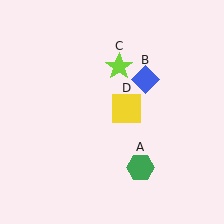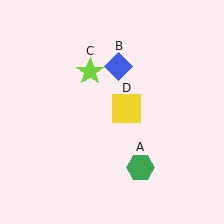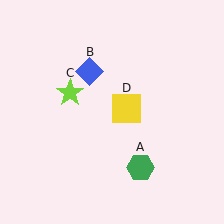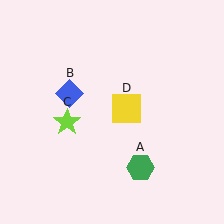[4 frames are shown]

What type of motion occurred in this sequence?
The blue diamond (object B), lime star (object C) rotated counterclockwise around the center of the scene.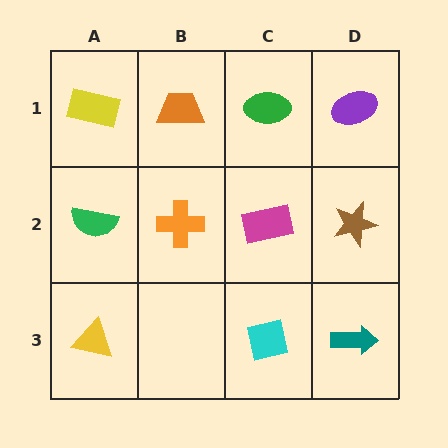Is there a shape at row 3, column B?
No, that cell is empty.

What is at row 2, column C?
A magenta rectangle.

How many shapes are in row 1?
4 shapes.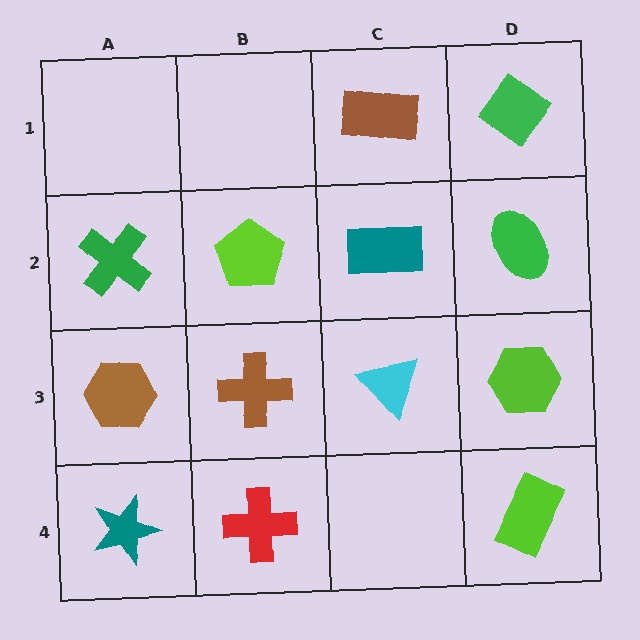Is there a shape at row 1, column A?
No, that cell is empty.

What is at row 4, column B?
A red cross.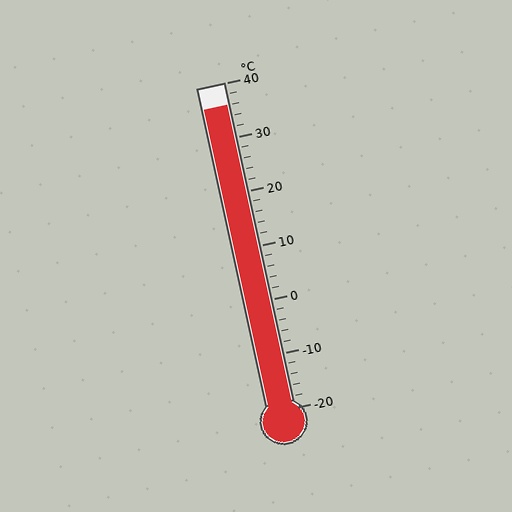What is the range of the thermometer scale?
The thermometer scale ranges from -20°C to 40°C.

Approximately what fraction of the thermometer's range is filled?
The thermometer is filled to approximately 95% of its range.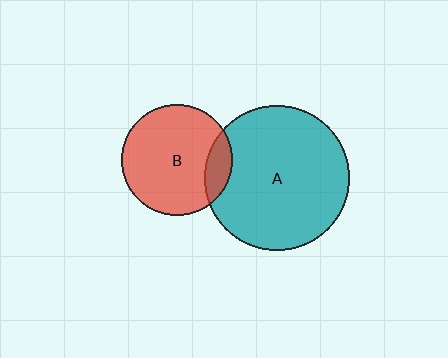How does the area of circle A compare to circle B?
Approximately 1.7 times.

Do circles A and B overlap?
Yes.